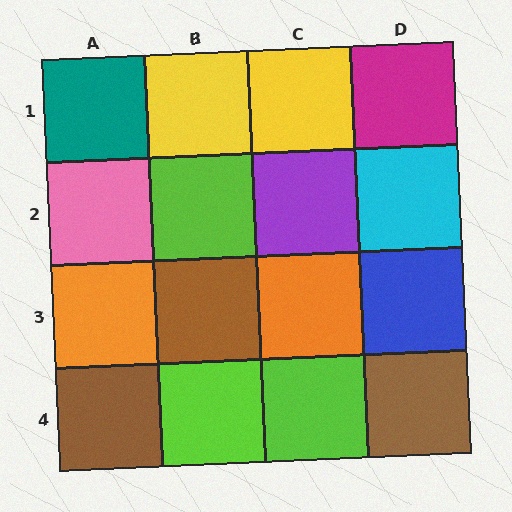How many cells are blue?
1 cell is blue.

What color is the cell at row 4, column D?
Brown.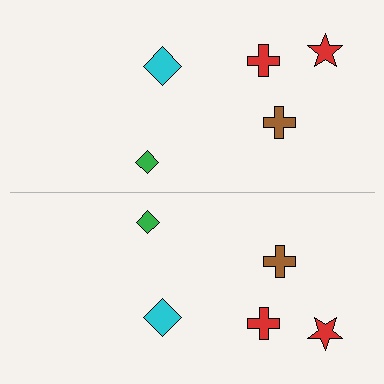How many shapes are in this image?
There are 10 shapes in this image.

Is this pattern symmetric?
Yes, this pattern has bilateral (reflection) symmetry.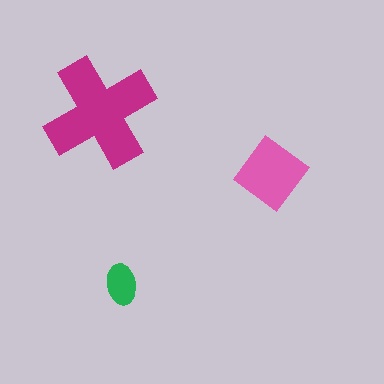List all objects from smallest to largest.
The green ellipse, the pink diamond, the magenta cross.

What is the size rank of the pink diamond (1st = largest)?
2nd.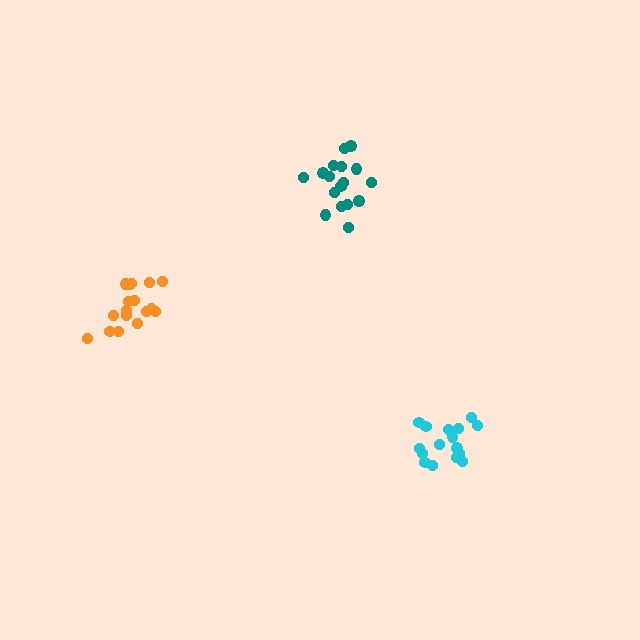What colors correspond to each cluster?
The clusters are colored: cyan, orange, teal.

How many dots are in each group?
Group 1: 16 dots, Group 2: 17 dots, Group 3: 17 dots (50 total).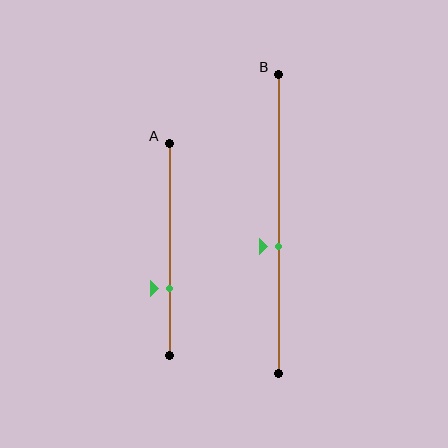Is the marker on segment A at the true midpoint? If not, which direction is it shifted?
No, the marker on segment A is shifted downward by about 18% of the segment length.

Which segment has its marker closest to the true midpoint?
Segment B has its marker closest to the true midpoint.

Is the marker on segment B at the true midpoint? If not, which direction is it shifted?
No, the marker on segment B is shifted downward by about 8% of the segment length.